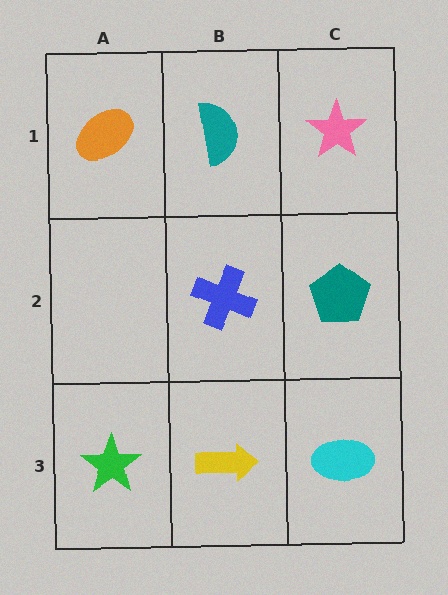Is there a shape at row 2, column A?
No, that cell is empty.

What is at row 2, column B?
A blue cross.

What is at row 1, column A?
An orange ellipse.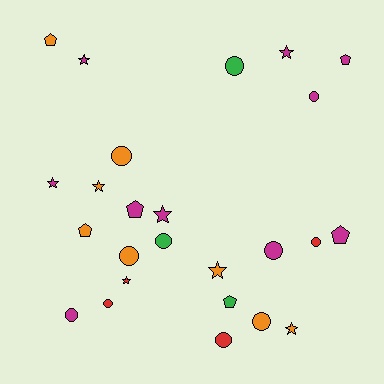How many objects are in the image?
There are 25 objects.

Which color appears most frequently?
Magenta, with 10 objects.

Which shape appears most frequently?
Circle, with 11 objects.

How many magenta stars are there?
There are 4 magenta stars.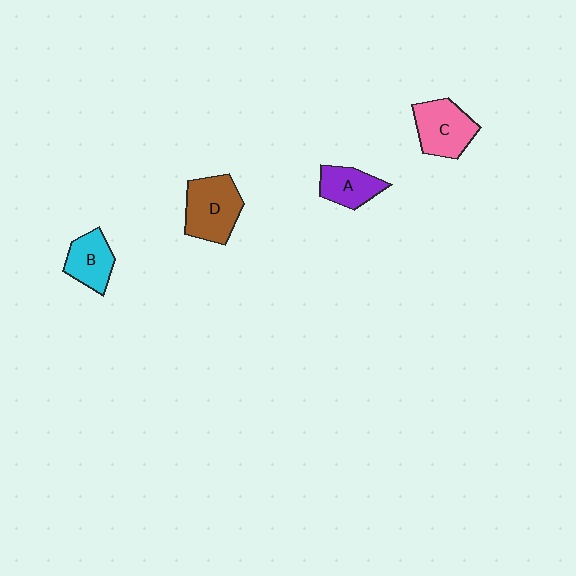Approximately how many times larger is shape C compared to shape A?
Approximately 1.4 times.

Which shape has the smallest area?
Shape A (purple).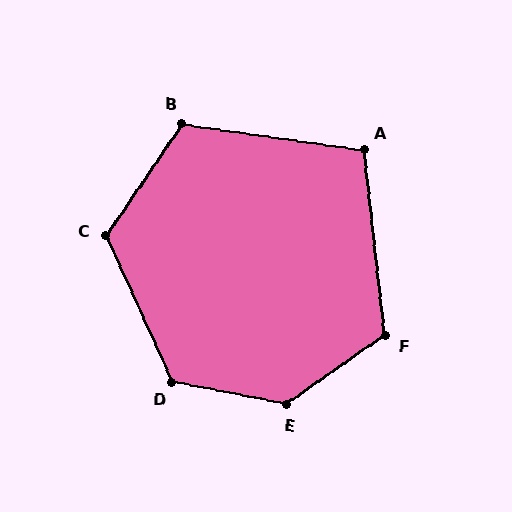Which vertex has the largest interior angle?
E, at approximately 134 degrees.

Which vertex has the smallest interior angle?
A, at approximately 105 degrees.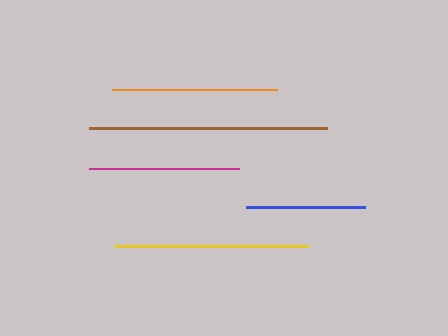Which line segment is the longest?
The brown line is the longest at approximately 238 pixels.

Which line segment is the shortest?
The blue line is the shortest at approximately 119 pixels.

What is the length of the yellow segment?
The yellow segment is approximately 194 pixels long.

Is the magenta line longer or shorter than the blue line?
The magenta line is longer than the blue line.